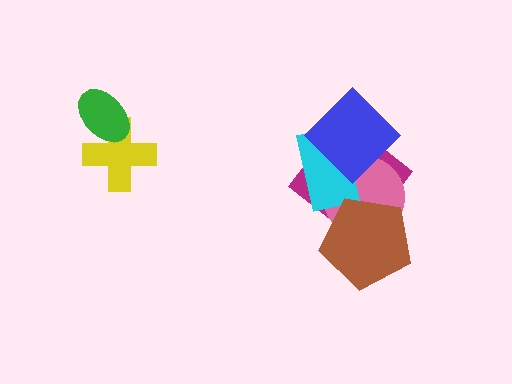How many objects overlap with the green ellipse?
1 object overlaps with the green ellipse.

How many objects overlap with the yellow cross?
1 object overlaps with the yellow cross.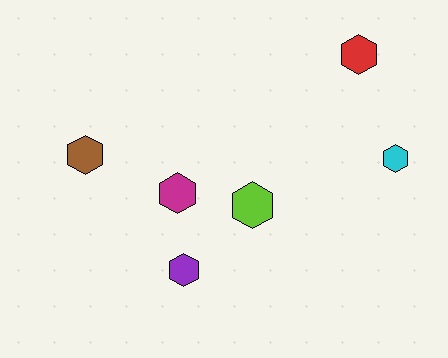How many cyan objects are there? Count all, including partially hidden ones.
There is 1 cyan object.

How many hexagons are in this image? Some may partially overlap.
There are 6 hexagons.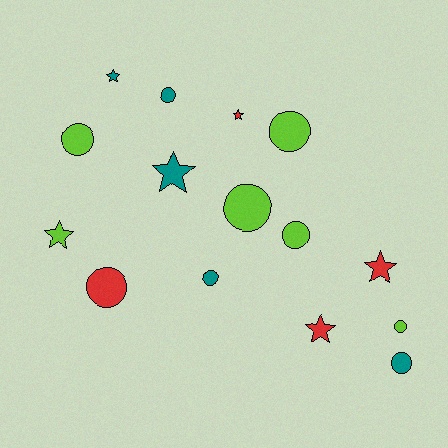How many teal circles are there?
There are 3 teal circles.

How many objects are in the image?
There are 15 objects.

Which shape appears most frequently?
Circle, with 9 objects.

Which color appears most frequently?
Lime, with 6 objects.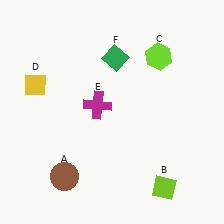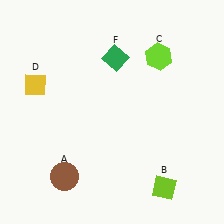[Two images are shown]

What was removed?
The magenta cross (E) was removed in Image 2.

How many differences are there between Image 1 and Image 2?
There is 1 difference between the two images.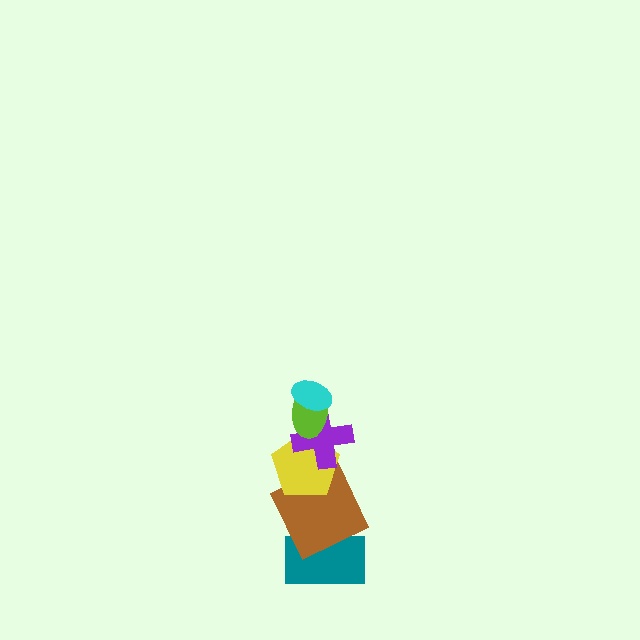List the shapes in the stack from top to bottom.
From top to bottom: the cyan ellipse, the lime ellipse, the purple cross, the yellow pentagon, the brown square, the teal rectangle.